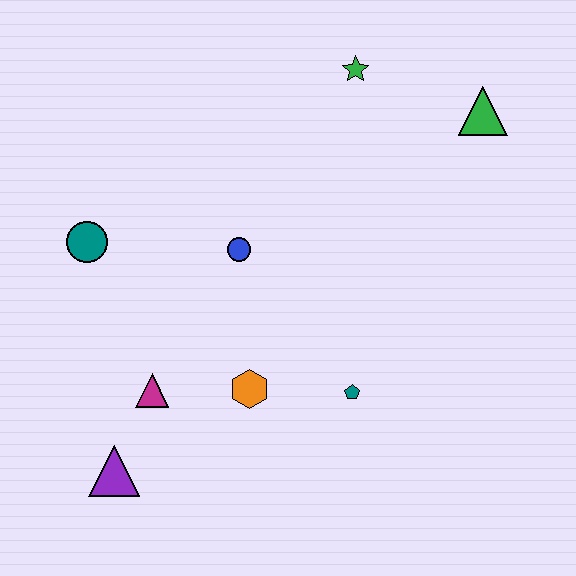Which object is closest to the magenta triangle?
The purple triangle is closest to the magenta triangle.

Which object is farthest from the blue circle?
The green triangle is farthest from the blue circle.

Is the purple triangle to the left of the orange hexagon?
Yes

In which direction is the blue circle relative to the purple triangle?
The blue circle is above the purple triangle.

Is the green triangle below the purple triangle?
No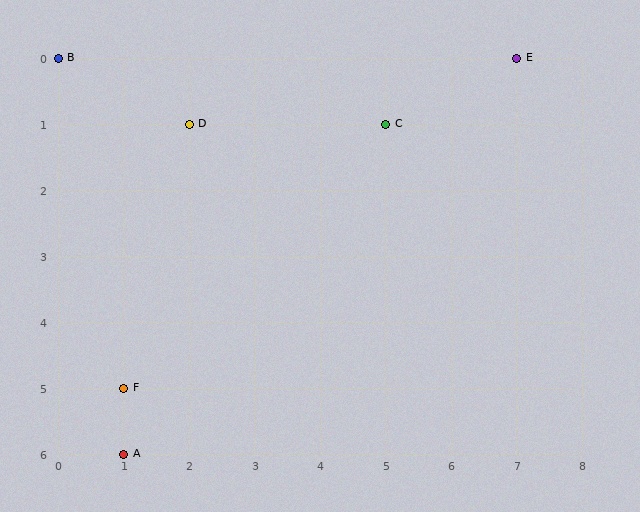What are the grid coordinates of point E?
Point E is at grid coordinates (7, 0).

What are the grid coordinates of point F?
Point F is at grid coordinates (1, 5).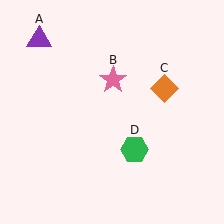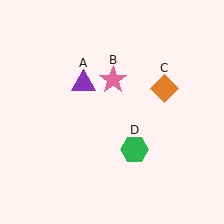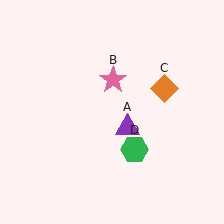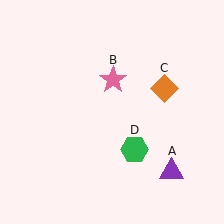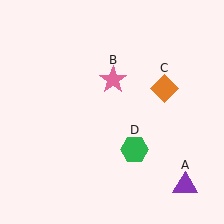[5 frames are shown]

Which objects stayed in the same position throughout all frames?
Pink star (object B) and orange diamond (object C) and green hexagon (object D) remained stationary.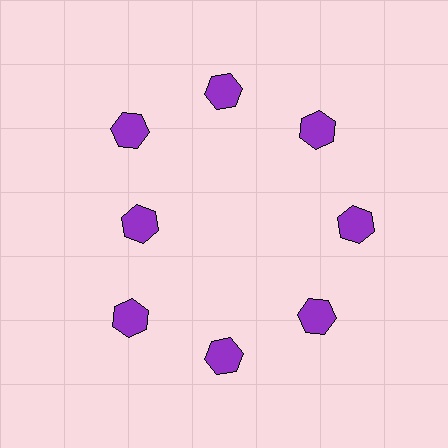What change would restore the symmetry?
The symmetry would be restored by moving it outward, back onto the ring so that all 8 hexagons sit at equal angles and equal distance from the center.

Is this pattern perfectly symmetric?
No. The 8 purple hexagons are arranged in a ring, but one element near the 9 o'clock position is pulled inward toward the center, breaking the 8-fold rotational symmetry.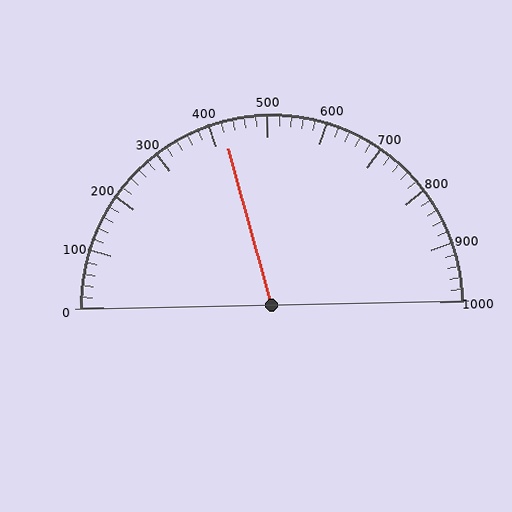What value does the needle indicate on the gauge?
The needle indicates approximately 420.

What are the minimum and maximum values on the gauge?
The gauge ranges from 0 to 1000.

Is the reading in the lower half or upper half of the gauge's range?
The reading is in the lower half of the range (0 to 1000).